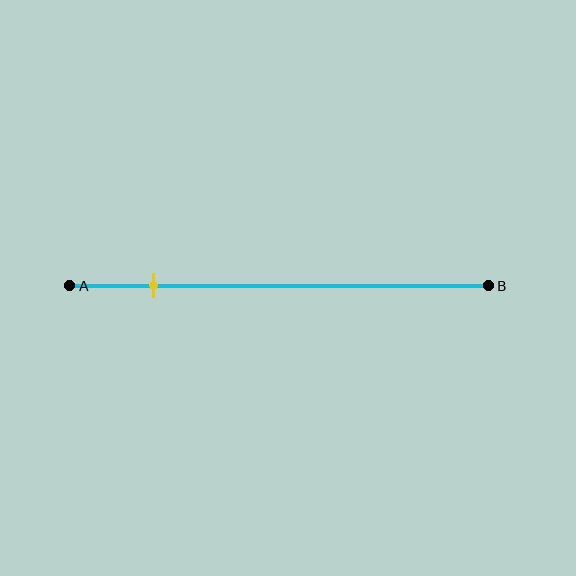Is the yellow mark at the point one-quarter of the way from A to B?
No, the mark is at about 20% from A, not at the 25% one-quarter point.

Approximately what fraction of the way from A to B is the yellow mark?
The yellow mark is approximately 20% of the way from A to B.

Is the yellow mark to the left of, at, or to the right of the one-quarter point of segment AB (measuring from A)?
The yellow mark is to the left of the one-quarter point of segment AB.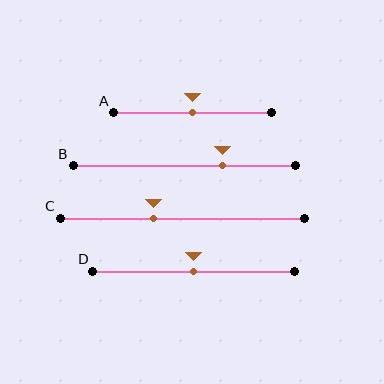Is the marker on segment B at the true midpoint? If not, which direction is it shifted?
No, the marker on segment B is shifted to the right by about 17% of the segment length.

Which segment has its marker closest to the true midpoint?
Segment A has its marker closest to the true midpoint.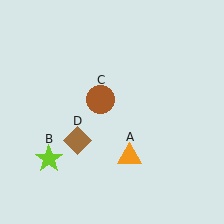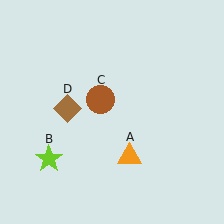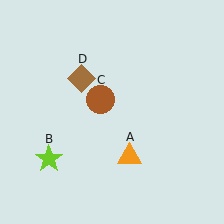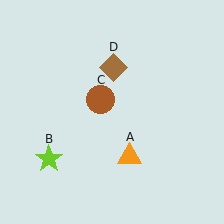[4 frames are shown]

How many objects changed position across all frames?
1 object changed position: brown diamond (object D).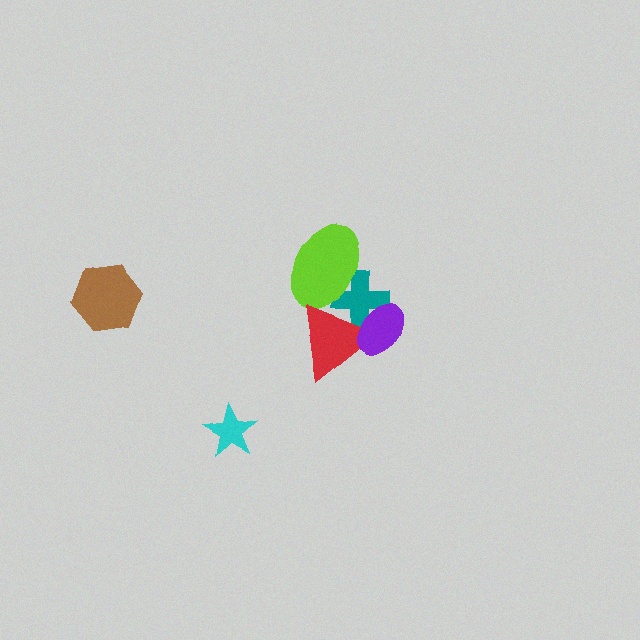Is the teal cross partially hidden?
Yes, it is partially covered by another shape.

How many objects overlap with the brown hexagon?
0 objects overlap with the brown hexagon.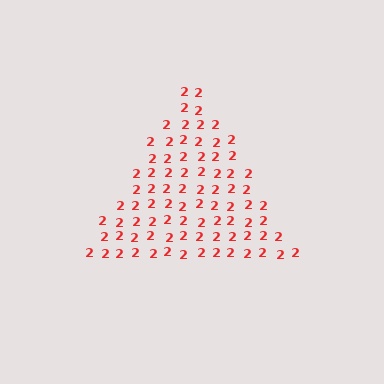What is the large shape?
The large shape is a triangle.